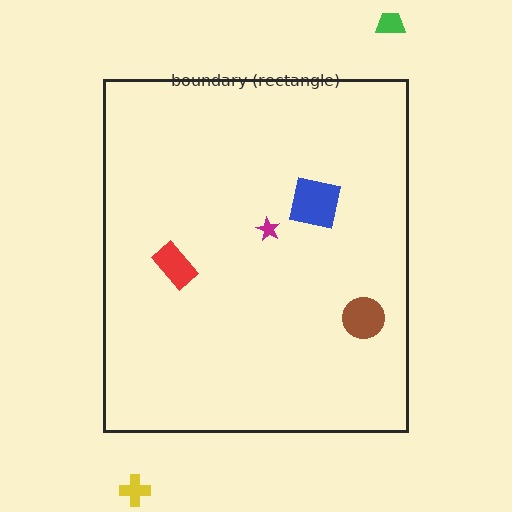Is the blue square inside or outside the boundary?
Inside.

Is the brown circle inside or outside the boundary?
Inside.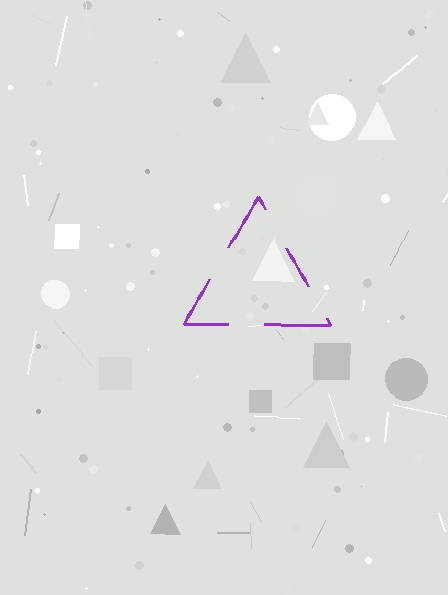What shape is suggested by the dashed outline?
The dashed outline suggests a triangle.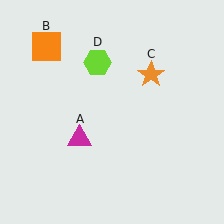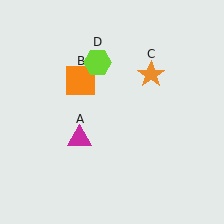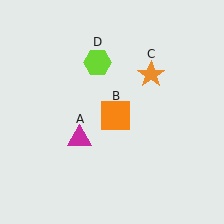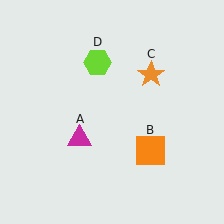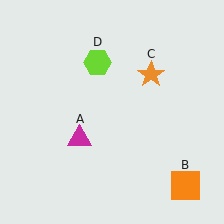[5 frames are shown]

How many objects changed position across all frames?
1 object changed position: orange square (object B).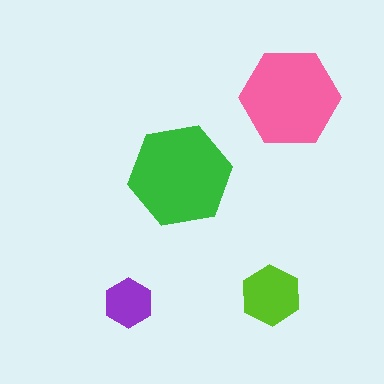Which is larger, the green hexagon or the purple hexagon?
The green one.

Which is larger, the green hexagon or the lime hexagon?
The green one.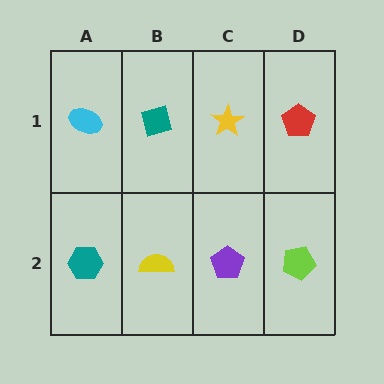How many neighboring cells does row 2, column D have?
2.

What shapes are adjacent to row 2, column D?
A red pentagon (row 1, column D), a purple pentagon (row 2, column C).